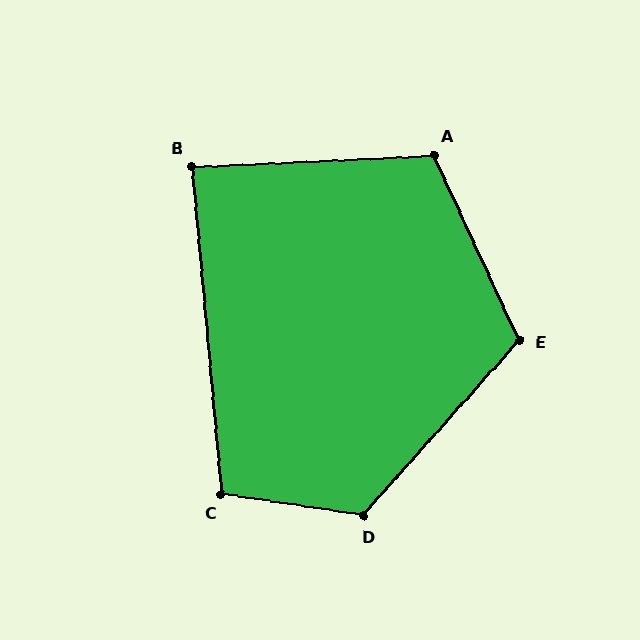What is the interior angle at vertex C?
Approximately 104 degrees (obtuse).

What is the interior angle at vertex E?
Approximately 114 degrees (obtuse).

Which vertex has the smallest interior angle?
B, at approximately 87 degrees.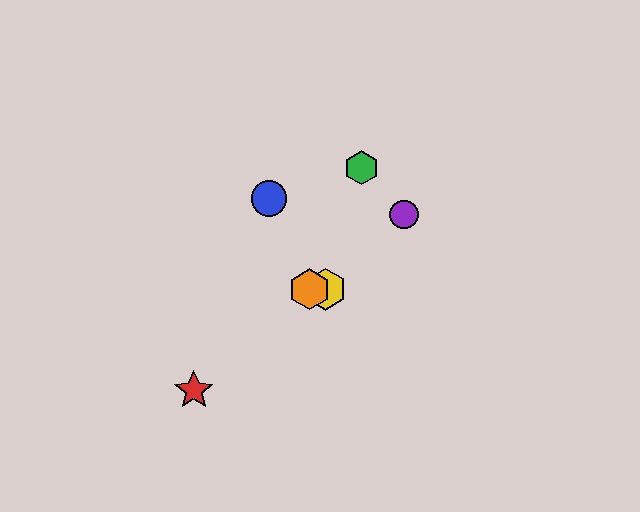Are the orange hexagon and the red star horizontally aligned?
No, the orange hexagon is at y≈289 and the red star is at y≈390.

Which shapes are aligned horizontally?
The yellow hexagon, the orange hexagon are aligned horizontally.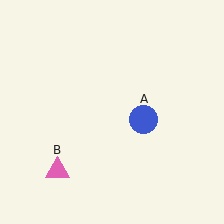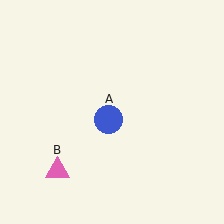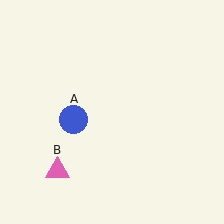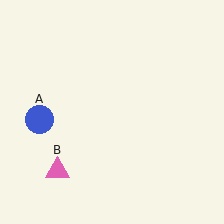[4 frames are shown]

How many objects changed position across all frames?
1 object changed position: blue circle (object A).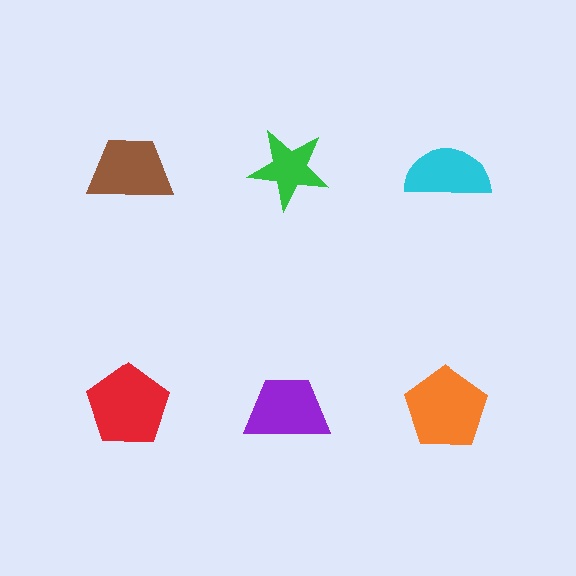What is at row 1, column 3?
A cyan semicircle.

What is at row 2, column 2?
A purple trapezoid.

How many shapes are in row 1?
3 shapes.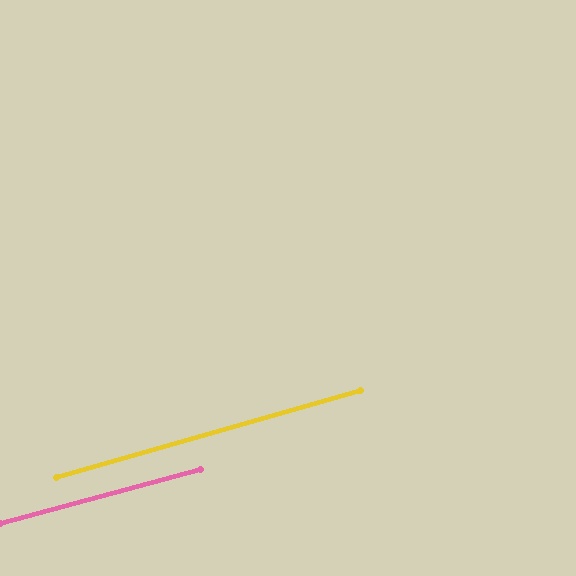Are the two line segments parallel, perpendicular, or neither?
Parallel — their directions differ by only 0.8°.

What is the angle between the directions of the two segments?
Approximately 1 degree.